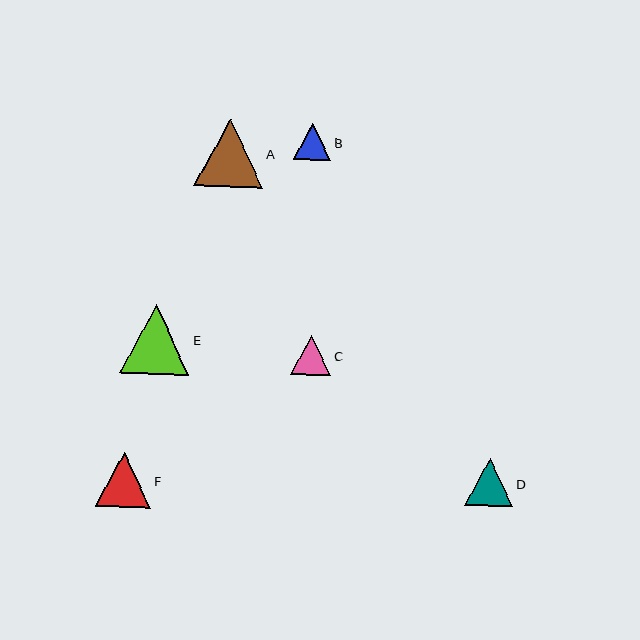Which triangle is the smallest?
Triangle B is the smallest with a size of approximately 37 pixels.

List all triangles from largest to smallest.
From largest to smallest: E, A, F, D, C, B.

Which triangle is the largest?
Triangle E is the largest with a size of approximately 70 pixels.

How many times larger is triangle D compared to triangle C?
Triangle D is approximately 1.2 times the size of triangle C.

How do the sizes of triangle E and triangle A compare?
Triangle E and triangle A are approximately the same size.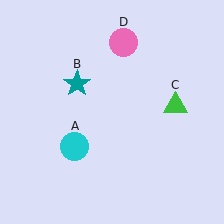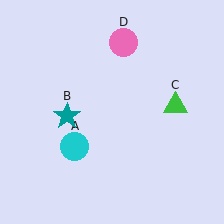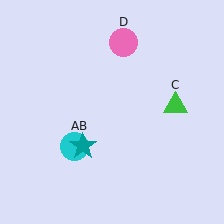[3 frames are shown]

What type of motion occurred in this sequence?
The teal star (object B) rotated counterclockwise around the center of the scene.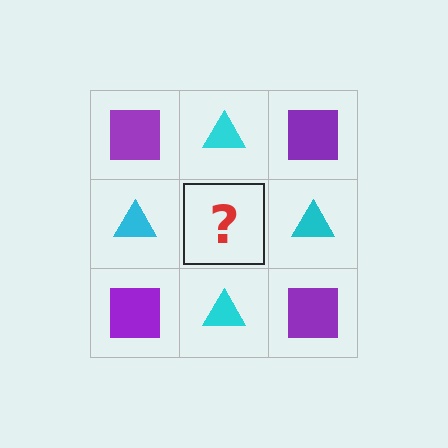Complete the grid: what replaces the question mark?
The question mark should be replaced with a purple square.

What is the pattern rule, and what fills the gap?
The rule is that it alternates purple square and cyan triangle in a checkerboard pattern. The gap should be filled with a purple square.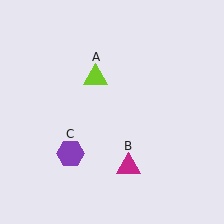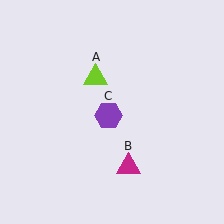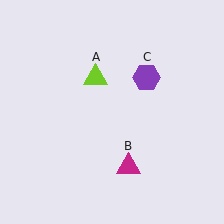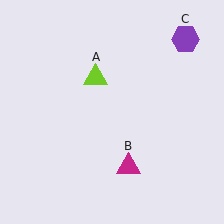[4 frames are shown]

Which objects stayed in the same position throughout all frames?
Lime triangle (object A) and magenta triangle (object B) remained stationary.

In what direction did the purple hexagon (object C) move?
The purple hexagon (object C) moved up and to the right.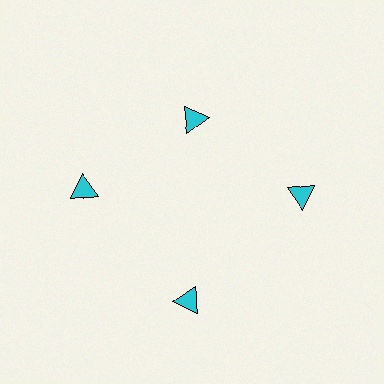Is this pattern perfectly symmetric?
No. The 4 cyan triangles are arranged in a ring, but one element near the 12 o'clock position is pulled inward toward the center, breaking the 4-fold rotational symmetry.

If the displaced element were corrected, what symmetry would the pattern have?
It would have 4-fold rotational symmetry — the pattern would map onto itself every 90 degrees.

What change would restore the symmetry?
The symmetry would be restored by moving it outward, back onto the ring so that all 4 triangles sit at equal angles and equal distance from the center.